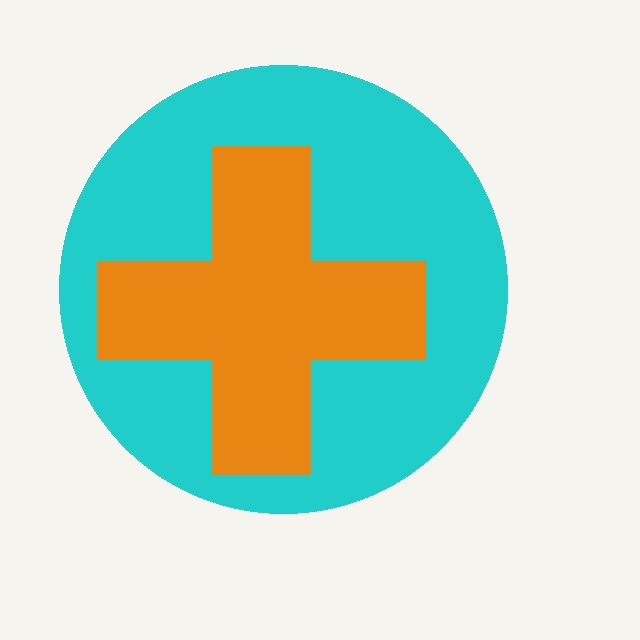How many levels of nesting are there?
2.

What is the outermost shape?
The cyan circle.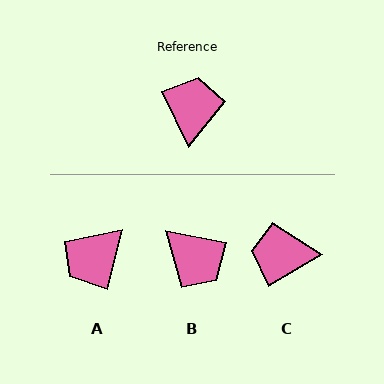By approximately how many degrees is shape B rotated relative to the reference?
Approximately 127 degrees clockwise.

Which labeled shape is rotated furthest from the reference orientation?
A, about 140 degrees away.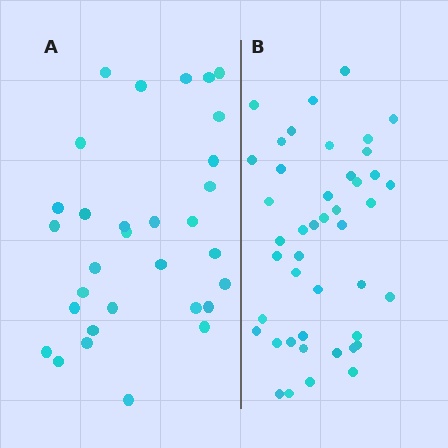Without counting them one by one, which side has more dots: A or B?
Region B (the right region) has more dots.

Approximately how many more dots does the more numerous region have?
Region B has approximately 15 more dots than region A.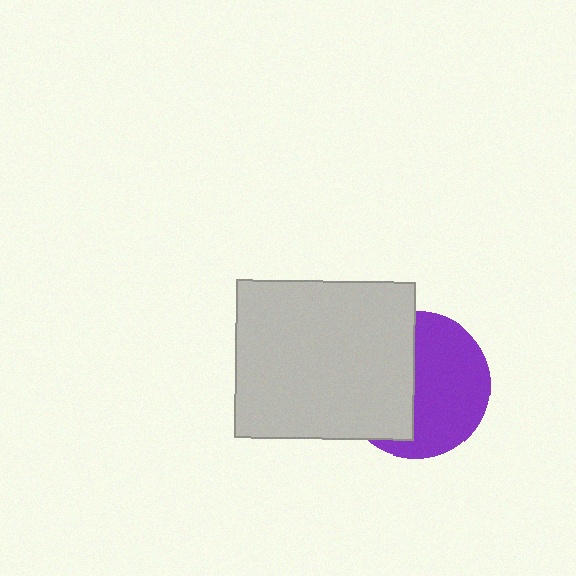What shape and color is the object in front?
The object in front is a light gray rectangle.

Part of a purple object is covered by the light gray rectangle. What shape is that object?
It is a circle.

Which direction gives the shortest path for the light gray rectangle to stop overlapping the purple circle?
Moving left gives the shortest separation.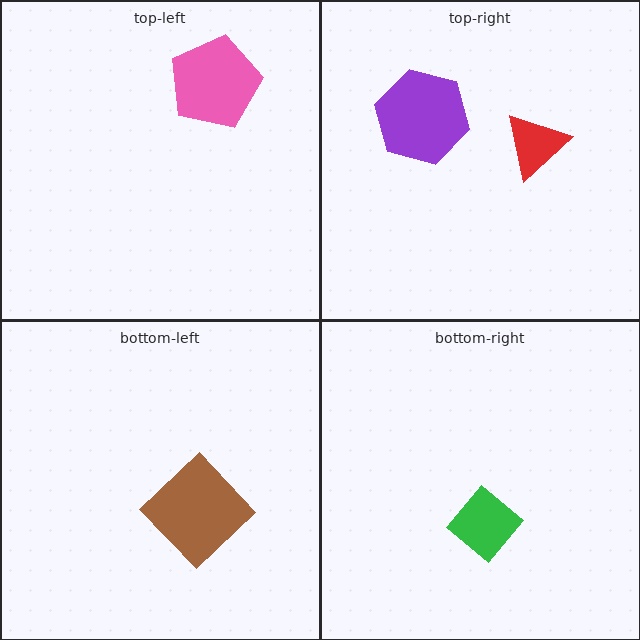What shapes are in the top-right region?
The red triangle, the purple hexagon.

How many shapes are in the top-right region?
2.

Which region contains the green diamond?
The bottom-right region.